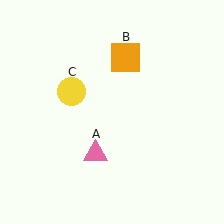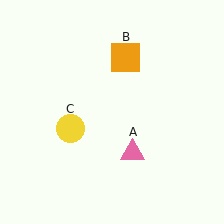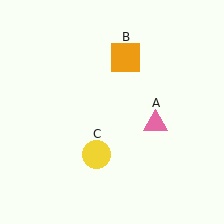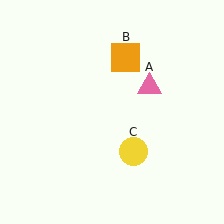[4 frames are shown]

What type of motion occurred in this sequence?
The pink triangle (object A), yellow circle (object C) rotated counterclockwise around the center of the scene.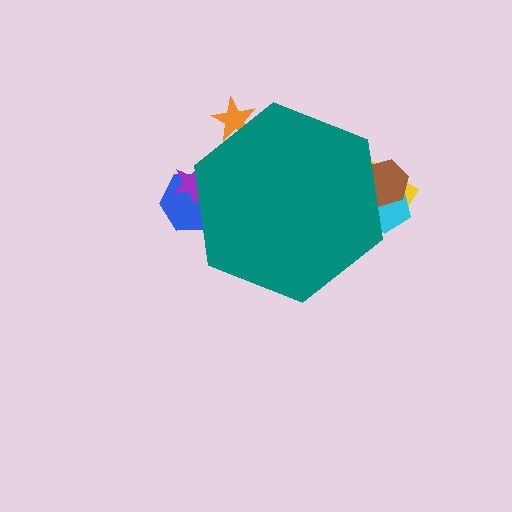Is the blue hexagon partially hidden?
Yes, the blue hexagon is partially hidden behind the teal hexagon.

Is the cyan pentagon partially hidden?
Yes, the cyan pentagon is partially hidden behind the teal hexagon.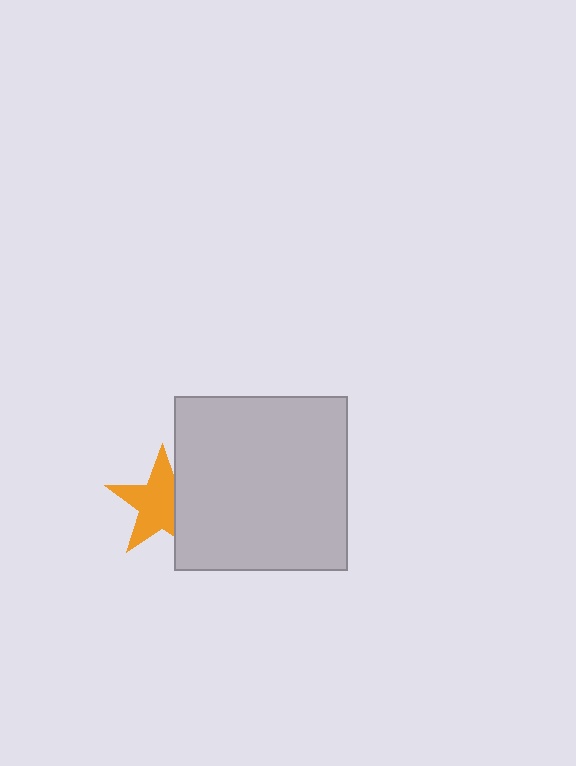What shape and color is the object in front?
The object in front is a light gray rectangle.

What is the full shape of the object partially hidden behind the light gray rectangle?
The partially hidden object is an orange star.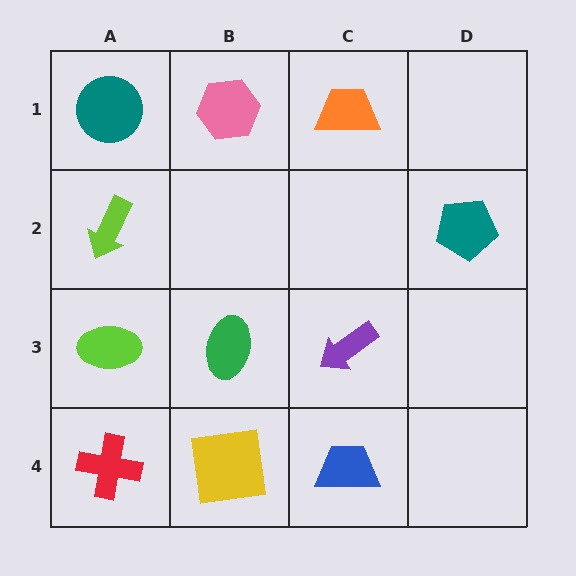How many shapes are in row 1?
3 shapes.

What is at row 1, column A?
A teal circle.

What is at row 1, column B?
A pink hexagon.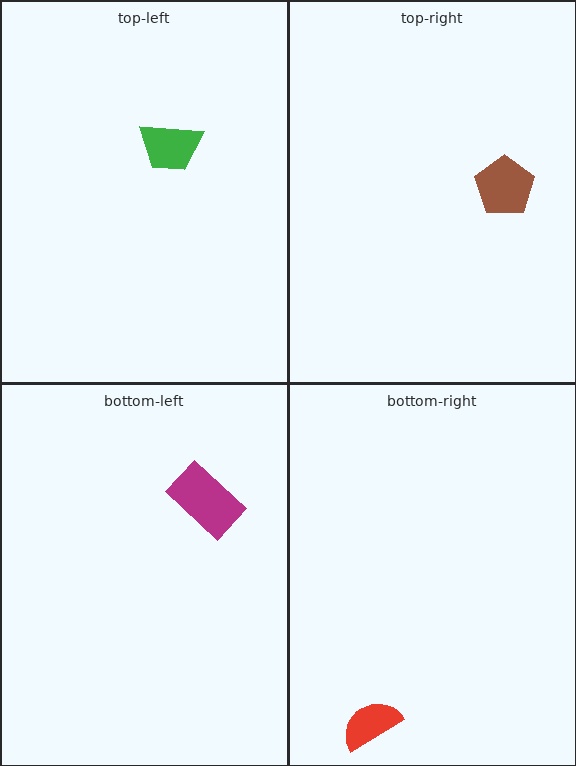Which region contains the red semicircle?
The bottom-right region.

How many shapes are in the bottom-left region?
1.